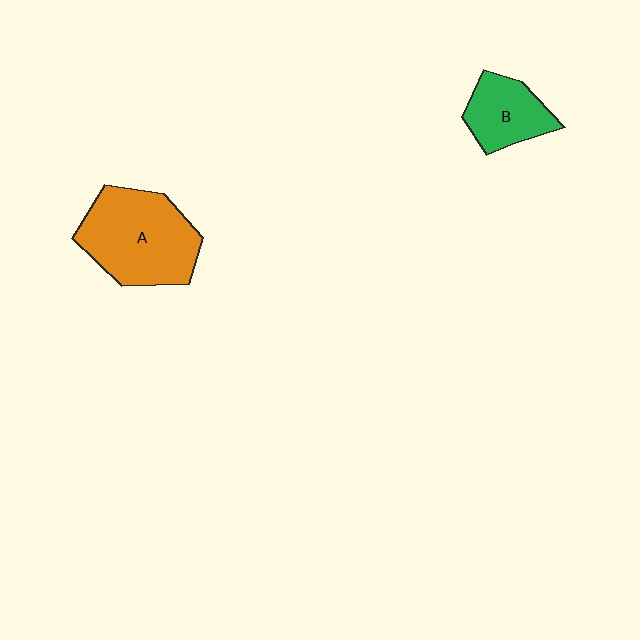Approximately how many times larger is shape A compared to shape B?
Approximately 1.9 times.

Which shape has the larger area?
Shape A (orange).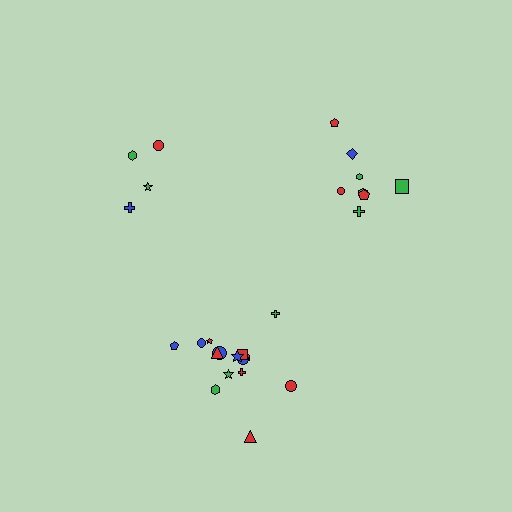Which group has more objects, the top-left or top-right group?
The top-right group.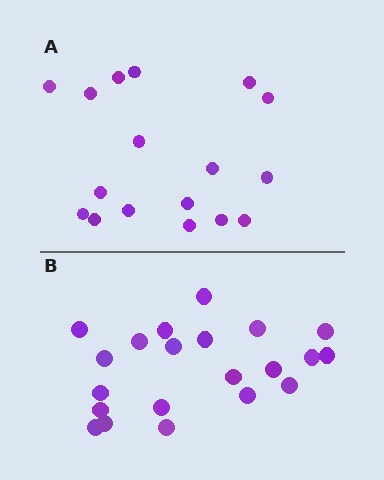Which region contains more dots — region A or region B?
Region B (the bottom region) has more dots.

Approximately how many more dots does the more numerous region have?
Region B has about 4 more dots than region A.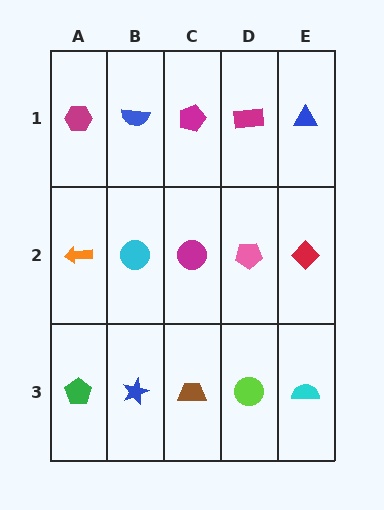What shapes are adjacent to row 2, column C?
A magenta pentagon (row 1, column C), a brown trapezoid (row 3, column C), a cyan circle (row 2, column B), a pink pentagon (row 2, column D).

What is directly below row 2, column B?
A blue star.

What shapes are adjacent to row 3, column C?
A magenta circle (row 2, column C), a blue star (row 3, column B), a lime circle (row 3, column D).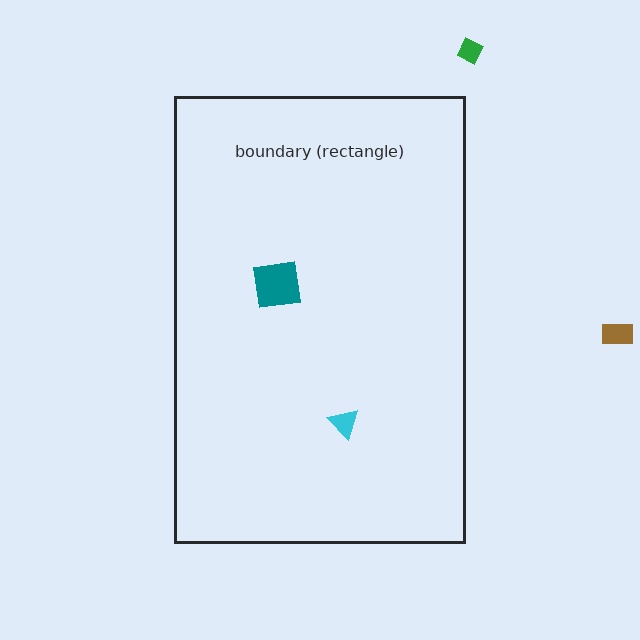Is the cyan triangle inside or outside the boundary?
Inside.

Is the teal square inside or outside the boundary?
Inside.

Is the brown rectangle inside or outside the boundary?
Outside.